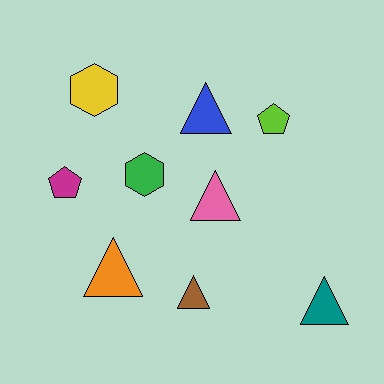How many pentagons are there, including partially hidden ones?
There are 2 pentagons.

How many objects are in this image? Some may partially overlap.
There are 9 objects.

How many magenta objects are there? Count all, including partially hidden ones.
There is 1 magenta object.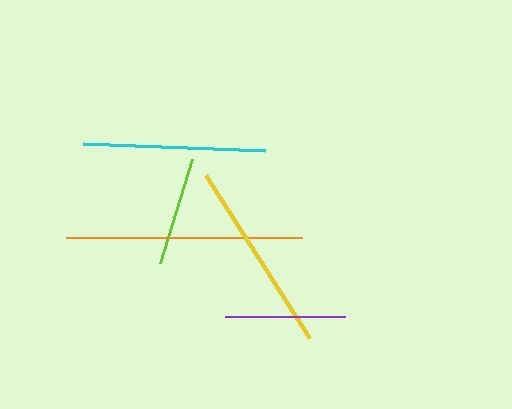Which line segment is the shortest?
The lime line is the shortest at approximately 108 pixels.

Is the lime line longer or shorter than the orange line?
The orange line is longer than the lime line.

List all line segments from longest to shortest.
From longest to shortest: orange, yellow, cyan, purple, lime.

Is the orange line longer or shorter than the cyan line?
The orange line is longer than the cyan line.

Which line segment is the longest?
The orange line is the longest at approximately 236 pixels.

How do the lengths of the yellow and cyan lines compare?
The yellow and cyan lines are approximately the same length.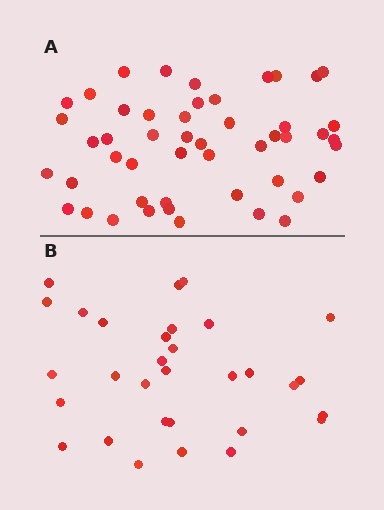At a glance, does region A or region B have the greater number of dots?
Region A (the top region) has more dots.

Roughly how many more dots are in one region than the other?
Region A has approximately 20 more dots than region B.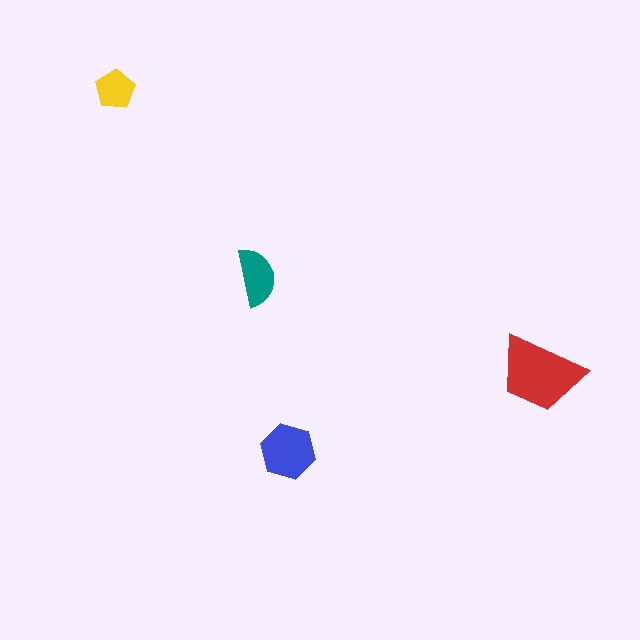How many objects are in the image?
There are 4 objects in the image.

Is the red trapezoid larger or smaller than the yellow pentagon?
Larger.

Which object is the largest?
The red trapezoid.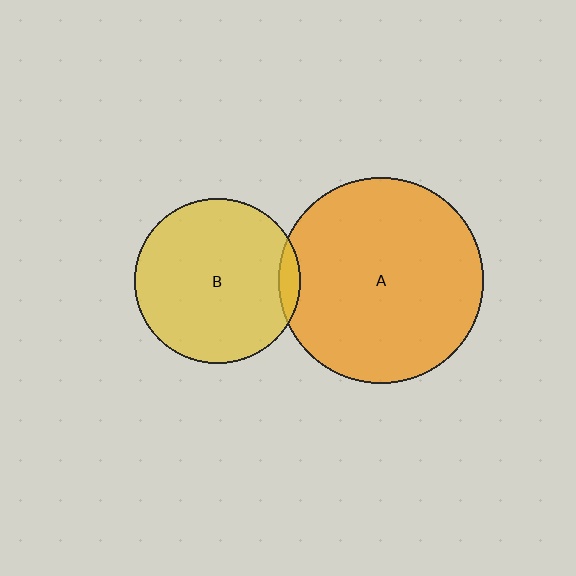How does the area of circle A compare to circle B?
Approximately 1.5 times.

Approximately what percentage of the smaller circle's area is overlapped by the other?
Approximately 5%.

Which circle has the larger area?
Circle A (orange).